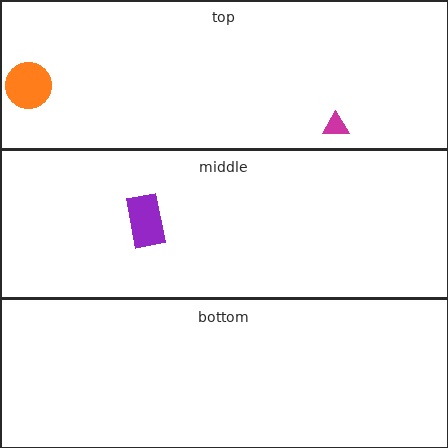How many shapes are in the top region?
2.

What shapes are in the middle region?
The purple rectangle.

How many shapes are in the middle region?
1.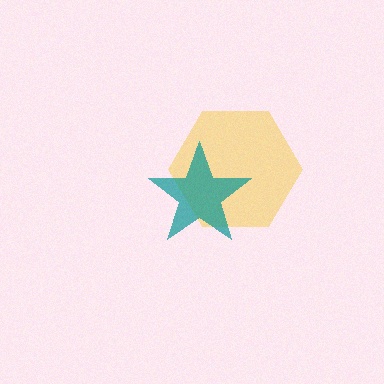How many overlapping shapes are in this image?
There are 2 overlapping shapes in the image.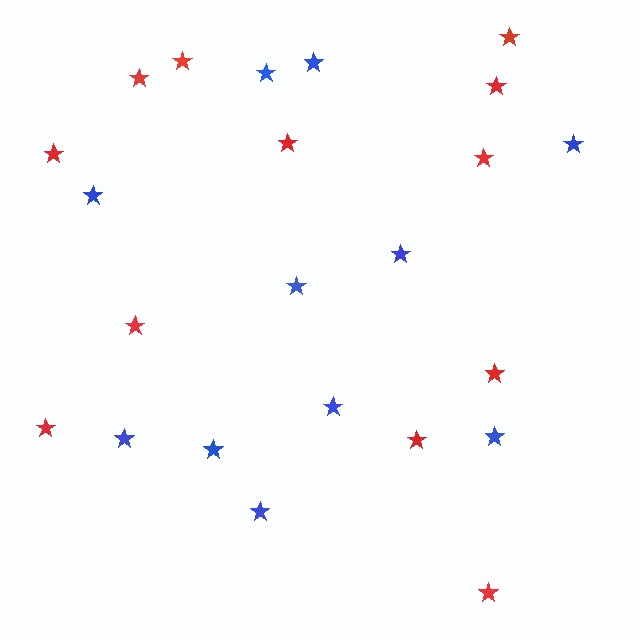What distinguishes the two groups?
There are 2 groups: one group of red stars (12) and one group of blue stars (11).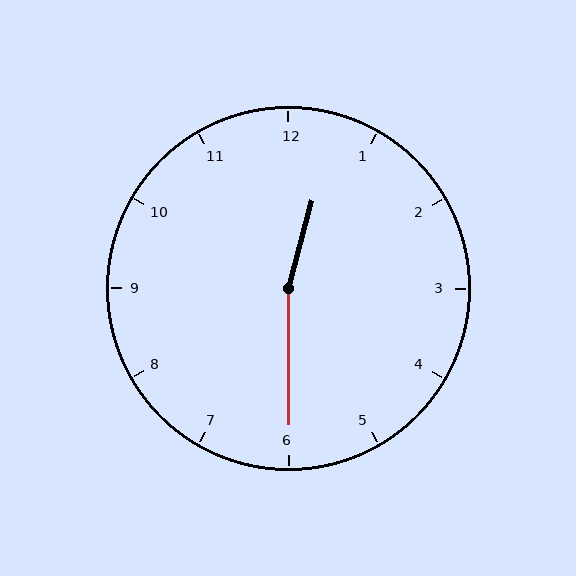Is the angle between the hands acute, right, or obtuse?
It is obtuse.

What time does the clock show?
12:30.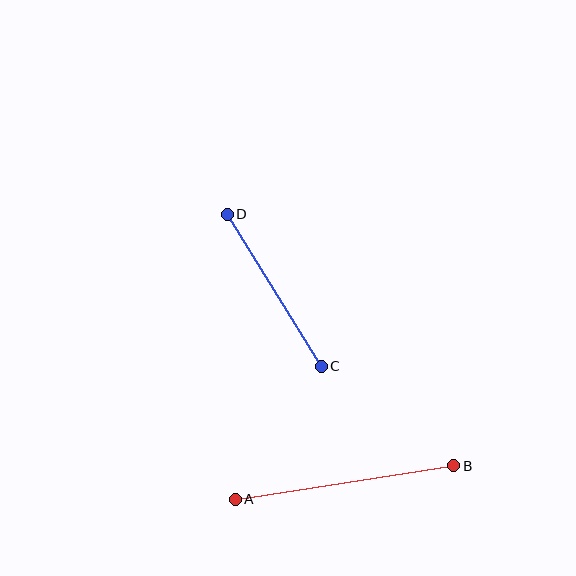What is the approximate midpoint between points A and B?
The midpoint is at approximately (344, 483) pixels.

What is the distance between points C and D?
The distance is approximately 178 pixels.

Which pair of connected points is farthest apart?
Points A and B are farthest apart.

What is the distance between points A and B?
The distance is approximately 221 pixels.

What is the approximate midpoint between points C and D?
The midpoint is at approximately (274, 290) pixels.